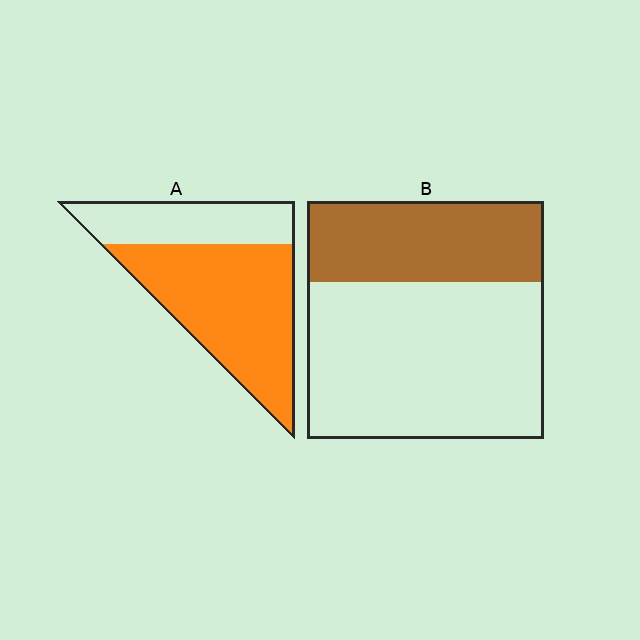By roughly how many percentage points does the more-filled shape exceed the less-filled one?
By roughly 35 percentage points (A over B).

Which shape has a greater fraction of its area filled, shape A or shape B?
Shape A.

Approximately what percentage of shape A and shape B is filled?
A is approximately 65% and B is approximately 35%.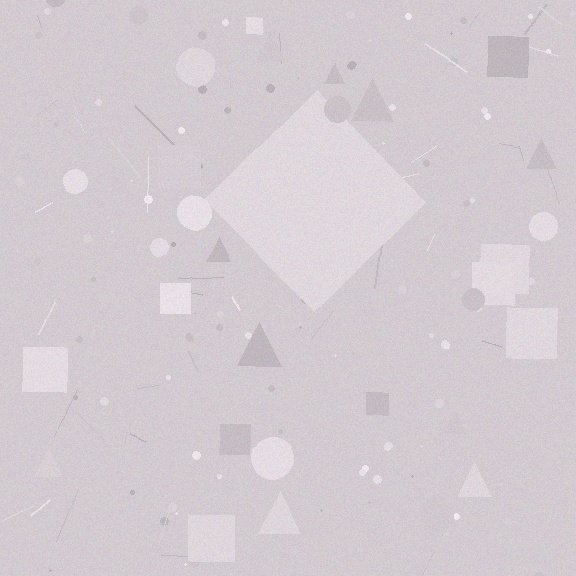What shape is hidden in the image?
A diamond is hidden in the image.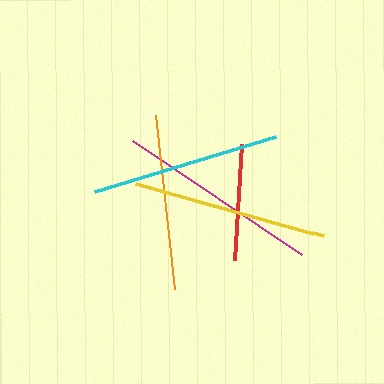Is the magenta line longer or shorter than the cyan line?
The magenta line is longer than the cyan line.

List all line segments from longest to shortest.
From longest to shortest: magenta, yellow, cyan, orange, red.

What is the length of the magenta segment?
The magenta segment is approximately 204 pixels long.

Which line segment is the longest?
The magenta line is the longest at approximately 204 pixels.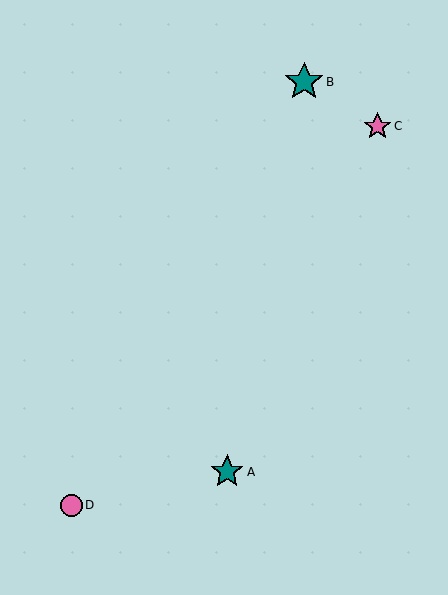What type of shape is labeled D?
Shape D is a pink circle.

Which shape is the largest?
The teal star (labeled B) is the largest.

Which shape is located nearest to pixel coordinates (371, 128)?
The pink star (labeled C) at (378, 126) is nearest to that location.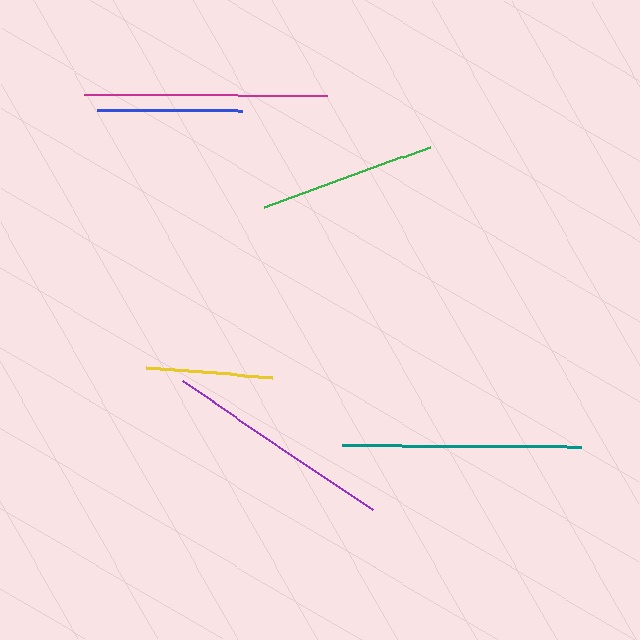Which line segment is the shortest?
The yellow line is the shortest at approximately 126 pixels.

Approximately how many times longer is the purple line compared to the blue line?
The purple line is approximately 1.6 times the length of the blue line.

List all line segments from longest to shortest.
From longest to shortest: magenta, teal, purple, green, blue, yellow.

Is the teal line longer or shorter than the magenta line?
The magenta line is longer than the teal line.